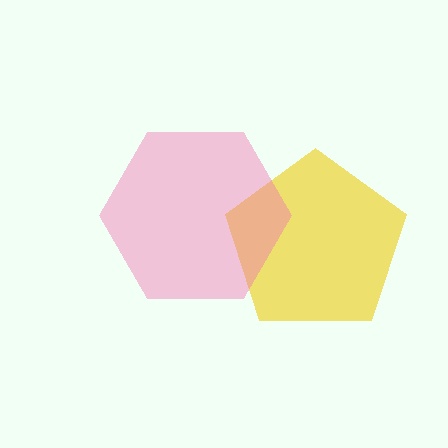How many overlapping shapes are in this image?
There are 2 overlapping shapes in the image.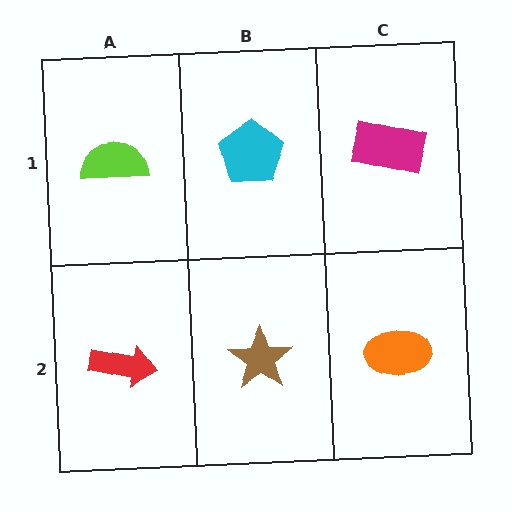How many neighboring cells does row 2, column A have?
2.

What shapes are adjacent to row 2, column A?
A lime semicircle (row 1, column A), a brown star (row 2, column B).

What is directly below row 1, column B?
A brown star.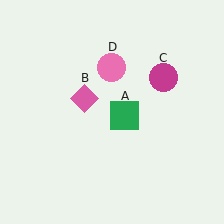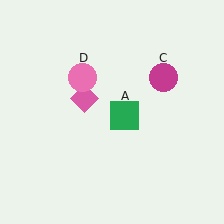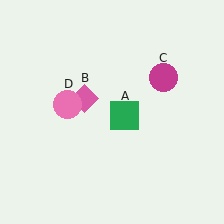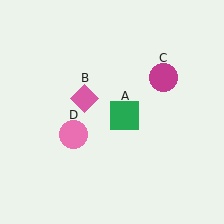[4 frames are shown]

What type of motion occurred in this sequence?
The pink circle (object D) rotated counterclockwise around the center of the scene.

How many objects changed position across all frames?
1 object changed position: pink circle (object D).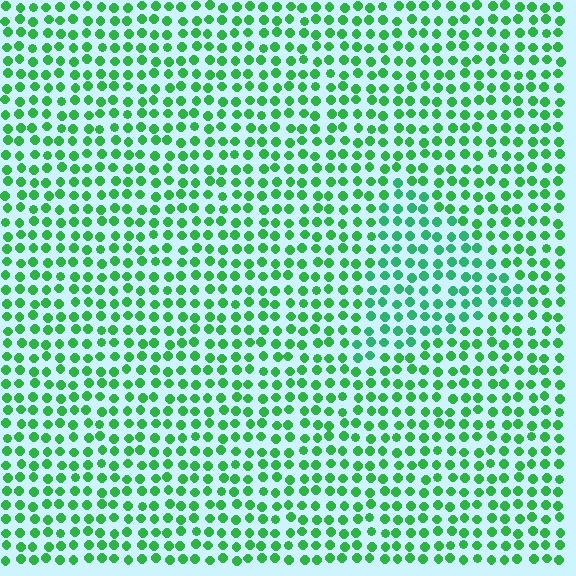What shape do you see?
I see a triangle.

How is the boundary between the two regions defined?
The boundary is defined purely by a slight shift in hue (about 20 degrees). Spacing, size, and orientation are identical on both sides.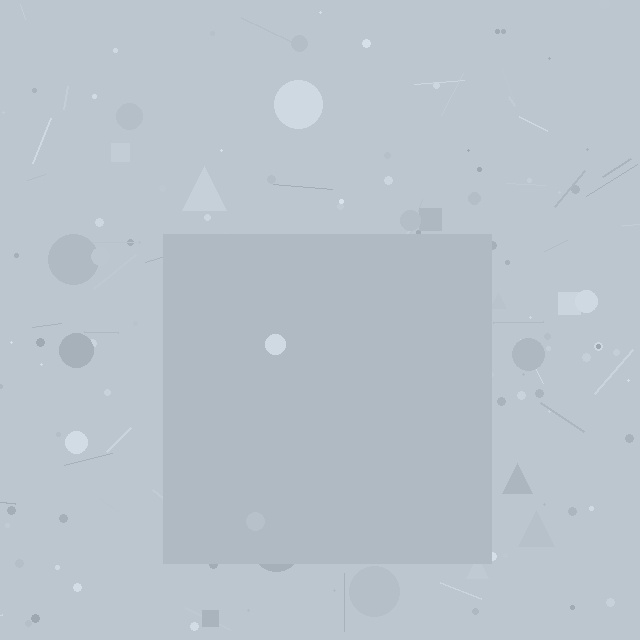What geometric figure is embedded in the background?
A square is embedded in the background.